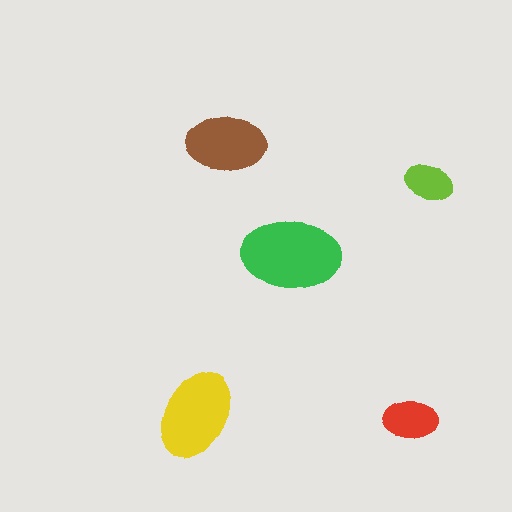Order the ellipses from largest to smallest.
the green one, the yellow one, the brown one, the red one, the lime one.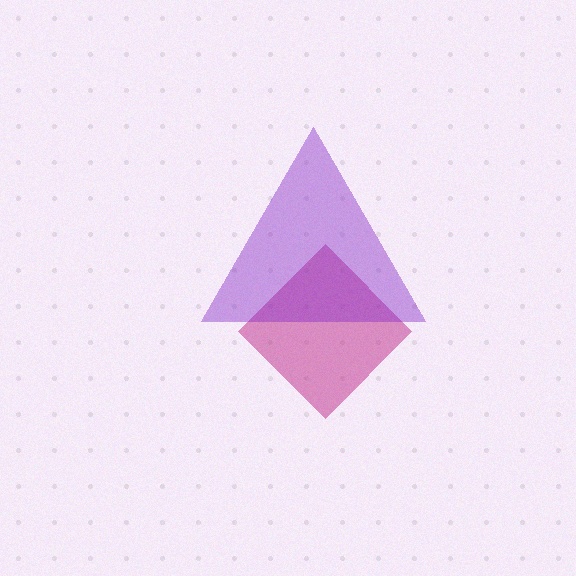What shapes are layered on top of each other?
The layered shapes are: a magenta diamond, a purple triangle.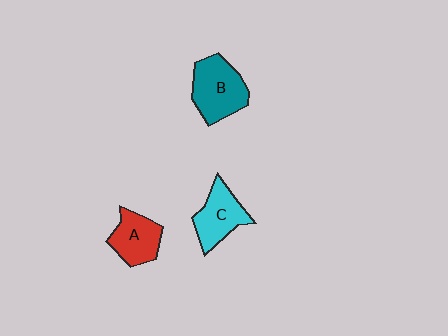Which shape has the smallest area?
Shape A (red).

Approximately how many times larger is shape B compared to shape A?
Approximately 1.3 times.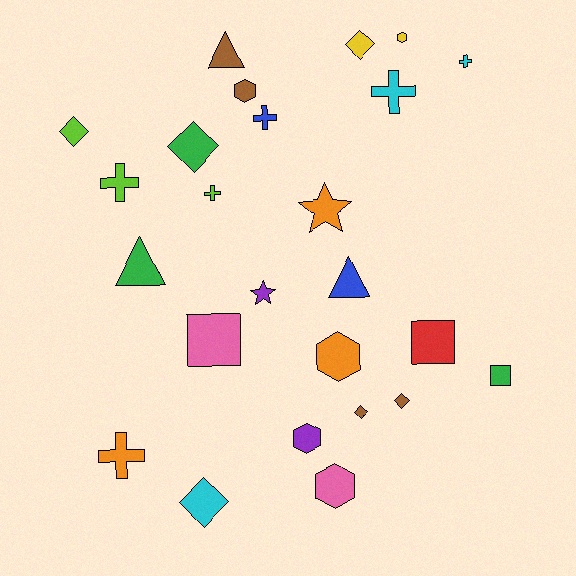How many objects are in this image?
There are 25 objects.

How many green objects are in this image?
There are 3 green objects.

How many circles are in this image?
There are no circles.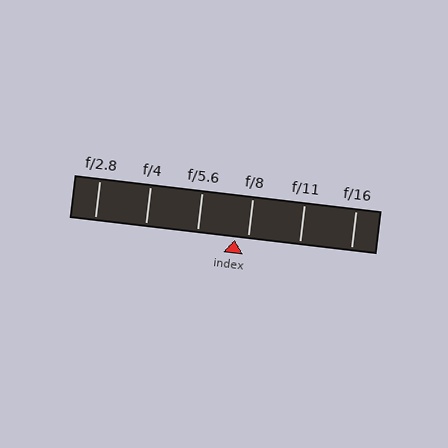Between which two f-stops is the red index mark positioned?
The index mark is between f/5.6 and f/8.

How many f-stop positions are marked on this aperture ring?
There are 6 f-stop positions marked.